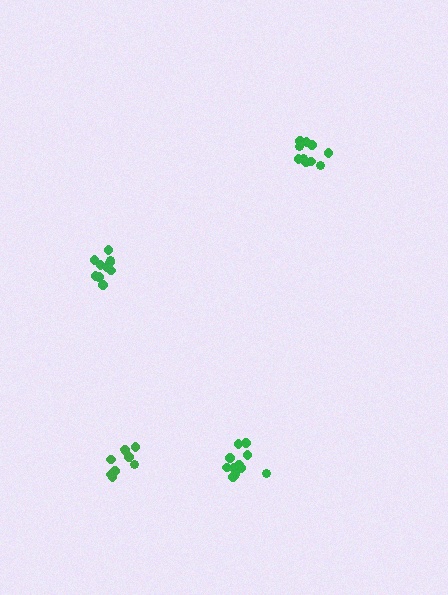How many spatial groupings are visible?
There are 4 spatial groupings.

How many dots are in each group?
Group 1: 12 dots, Group 2: 10 dots, Group 3: 9 dots, Group 4: 10 dots (41 total).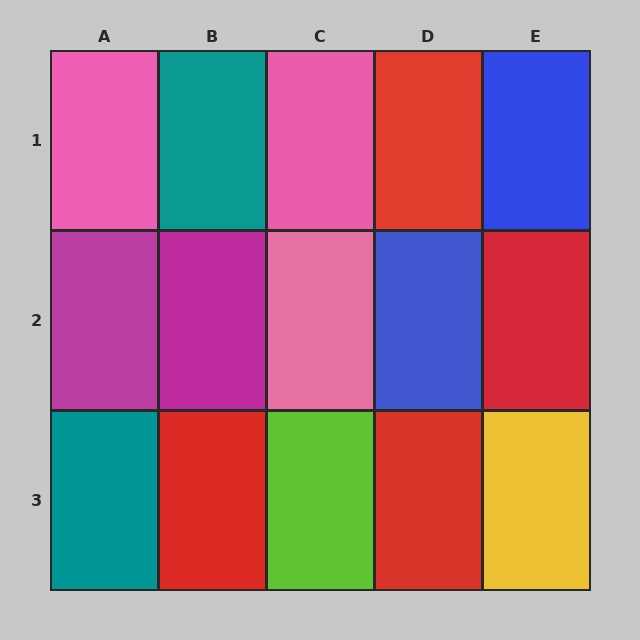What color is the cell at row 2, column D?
Blue.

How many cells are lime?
1 cell is lime.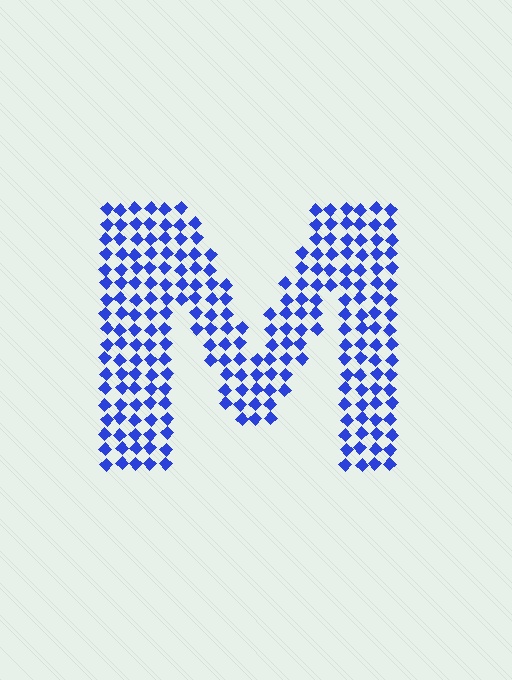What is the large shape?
The large shape is the letter M.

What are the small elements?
The small elements are diamonds.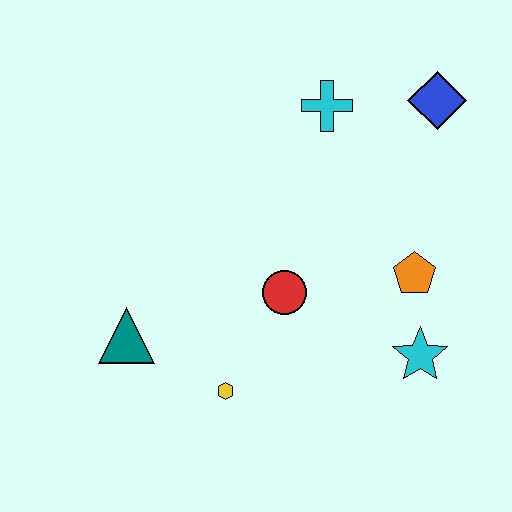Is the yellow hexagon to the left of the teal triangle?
No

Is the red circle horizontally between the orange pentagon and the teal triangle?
Yes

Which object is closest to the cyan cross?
The blue diamond is closest to the cyan cross.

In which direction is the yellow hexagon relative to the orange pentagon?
The yellow hexagon is to the left of the orange pentagon.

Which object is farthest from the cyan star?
The teal triangle is farthest from the cyan star.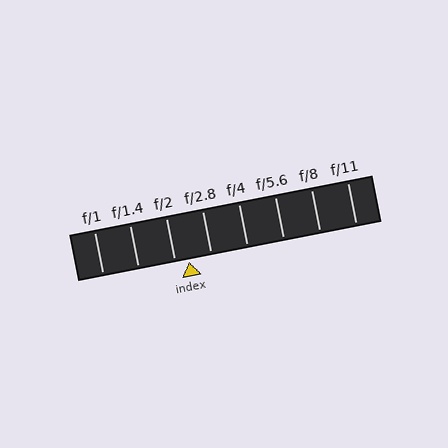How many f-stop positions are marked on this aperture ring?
There are 8 f-stop positions marked.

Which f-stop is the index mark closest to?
The index mark is closest to f/2.